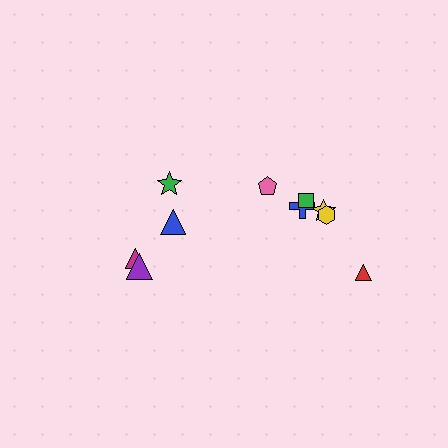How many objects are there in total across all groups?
There are 10 objects.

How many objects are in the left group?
There are 4 objects.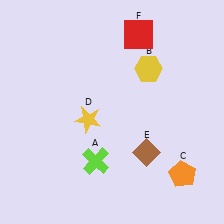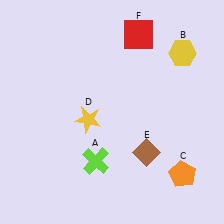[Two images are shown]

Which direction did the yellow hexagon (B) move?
The yellow hexagon (B) moved right.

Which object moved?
The yellow hexagon (B) moved right.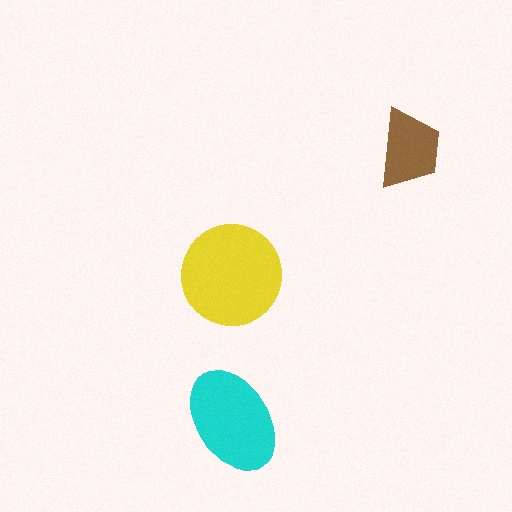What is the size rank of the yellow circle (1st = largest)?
1st.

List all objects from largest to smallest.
The yellow circle, the cyan ellipse, the brown trapezoid.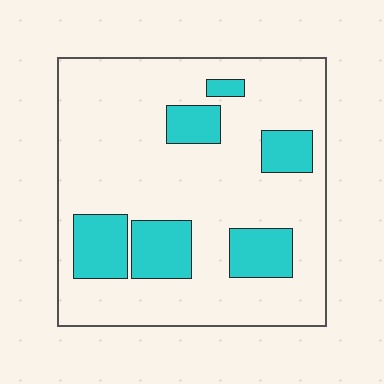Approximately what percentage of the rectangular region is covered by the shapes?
Approximately 20%.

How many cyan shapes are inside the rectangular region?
6.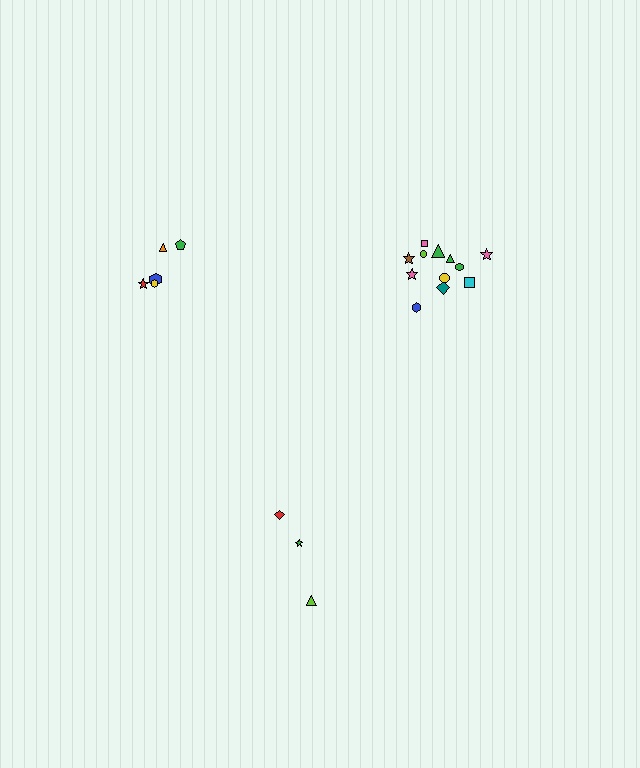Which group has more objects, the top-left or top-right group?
The top-right group.